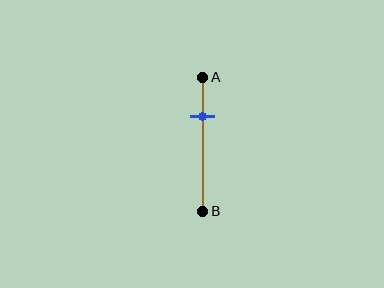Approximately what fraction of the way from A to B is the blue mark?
The blue mark is approximately 30% of the way from A to B.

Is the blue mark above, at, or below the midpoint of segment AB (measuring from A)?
The blue mark is above the midpoint of segment AB.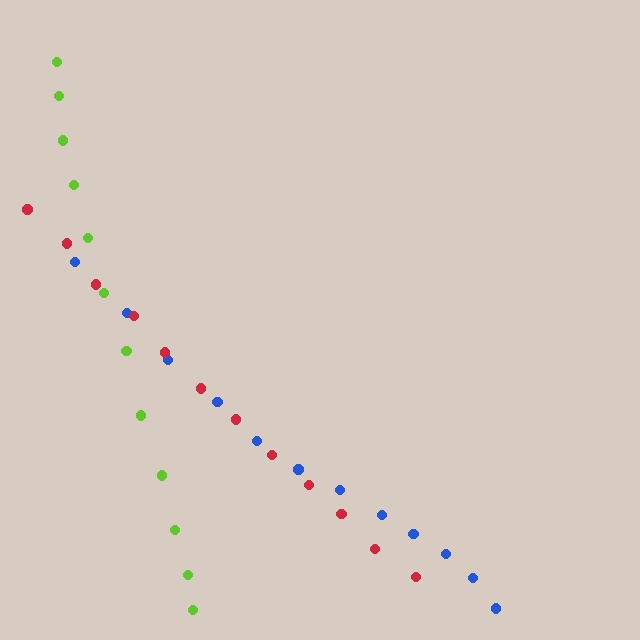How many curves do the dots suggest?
There are 3 distinct paths.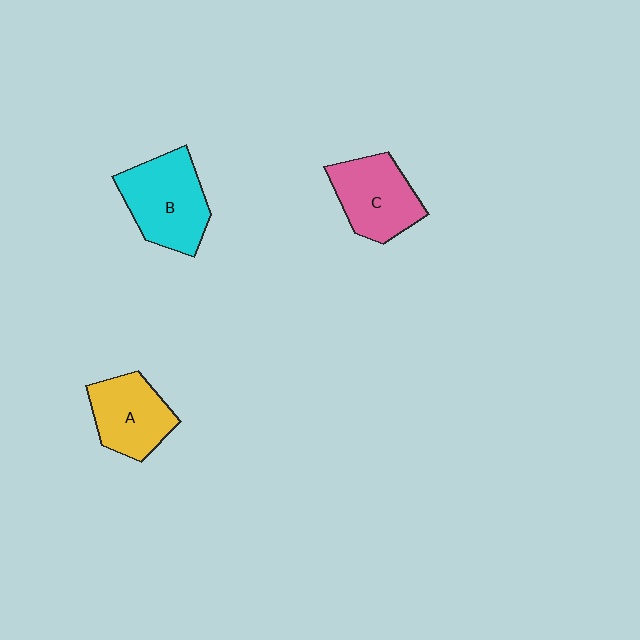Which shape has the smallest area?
Shape A (yellow).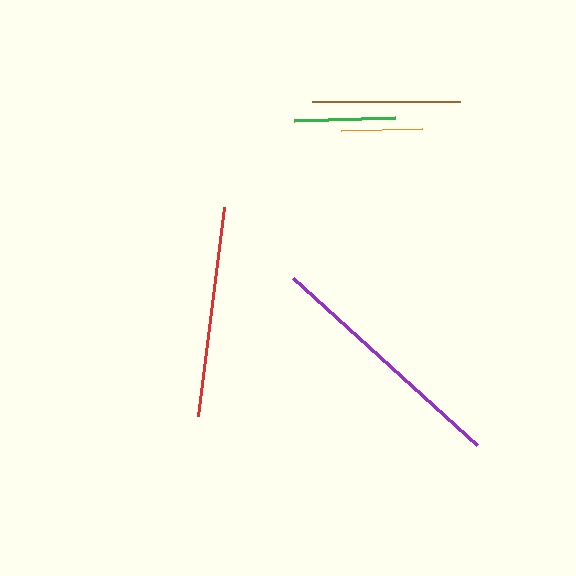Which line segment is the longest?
The purple line is the longest at approximately 248 pixels.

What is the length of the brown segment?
The brown segment is approximately 147 pixels long.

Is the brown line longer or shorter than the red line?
The red line is longer than the brown line.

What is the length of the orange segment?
The orange segment is approximately 81 pixels long.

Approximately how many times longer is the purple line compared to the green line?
The purple line is approximately 2.5 times the length of the green line.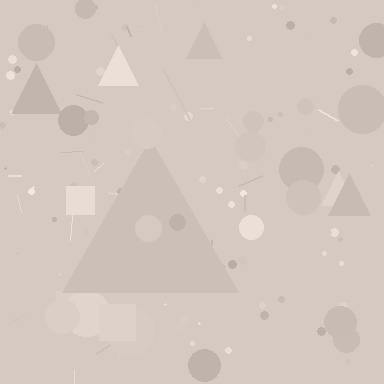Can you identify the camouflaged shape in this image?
The camouflaged shape is a triangle.